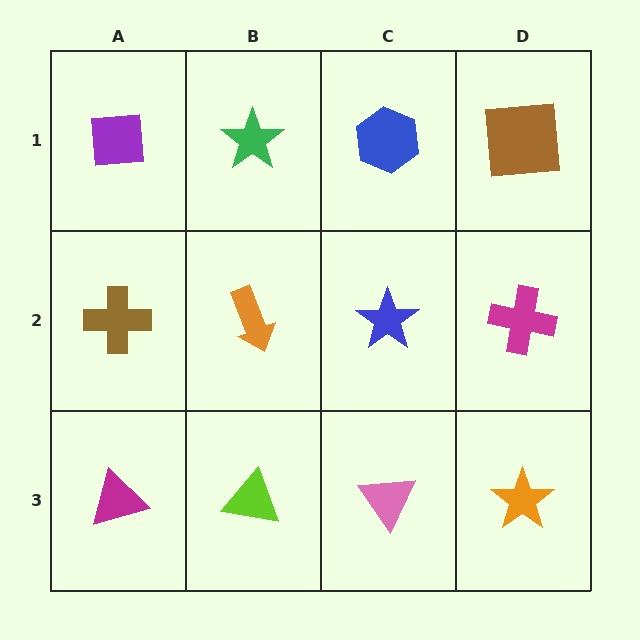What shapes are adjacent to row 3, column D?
A magenta cross (row 2, column D), a pink triangle (row 3, column C).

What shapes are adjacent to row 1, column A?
A brown cross (row 2, column A), a green star (row 1, column B).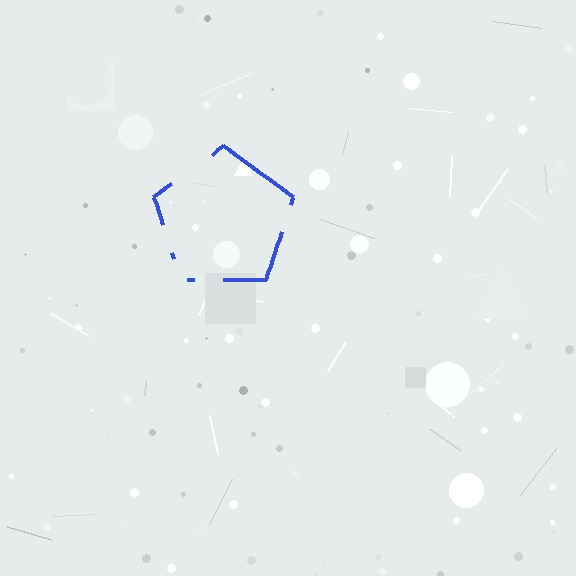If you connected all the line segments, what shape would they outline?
They would outline a pentagon.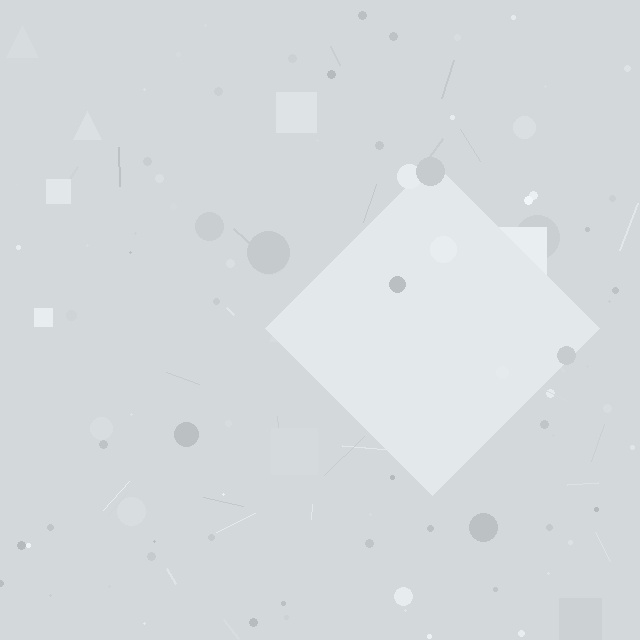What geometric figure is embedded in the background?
A diamond is embedded in the background.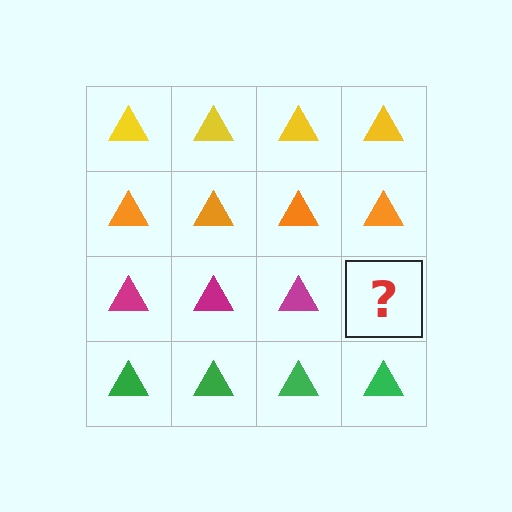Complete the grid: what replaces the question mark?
The question mark should be replaced with a magenta triangle.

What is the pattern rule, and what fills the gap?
The rule is that each row has a consistent color. The gap should be filled with a magenta triangle.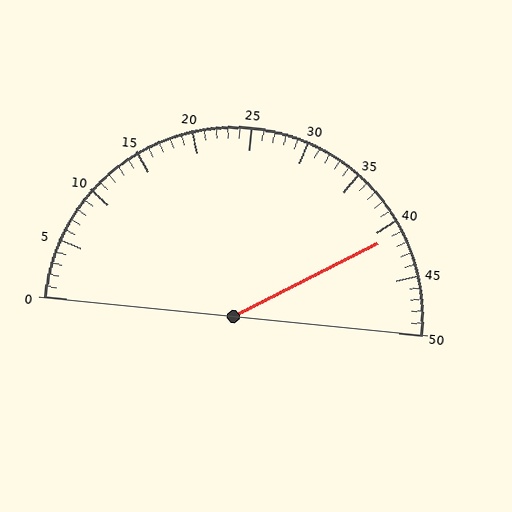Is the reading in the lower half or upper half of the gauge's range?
The reading is in the upper half of the range (0 to 50).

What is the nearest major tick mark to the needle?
The nearest major tick mark is 40.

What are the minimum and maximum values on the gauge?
The gauge ranges from 0 to 50.